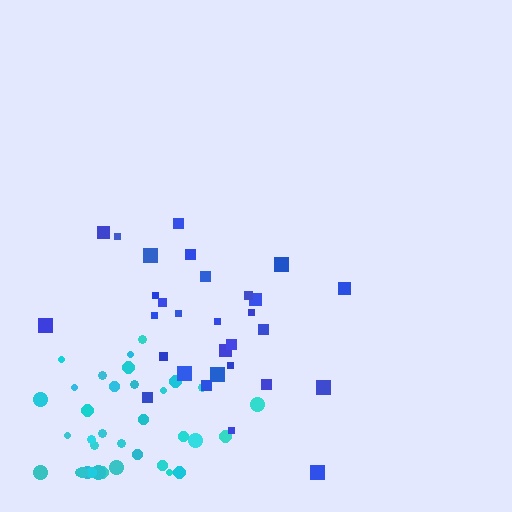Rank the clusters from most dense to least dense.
cyan, blue.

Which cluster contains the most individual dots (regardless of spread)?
Cyan (35).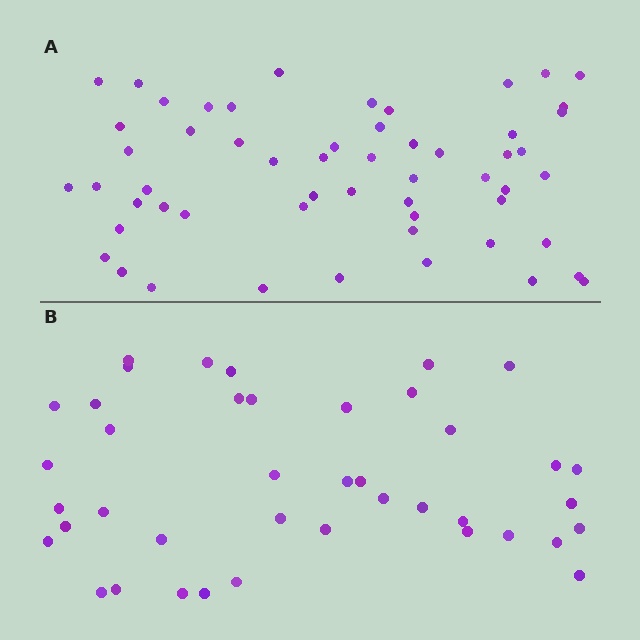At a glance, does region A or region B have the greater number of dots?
Region A (the top region) has more dots.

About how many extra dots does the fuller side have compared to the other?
Region A has approximately 15 more dots than region B.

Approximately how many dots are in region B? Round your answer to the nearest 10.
About 40 dots. (The exact count is 41, which rounds to 40.)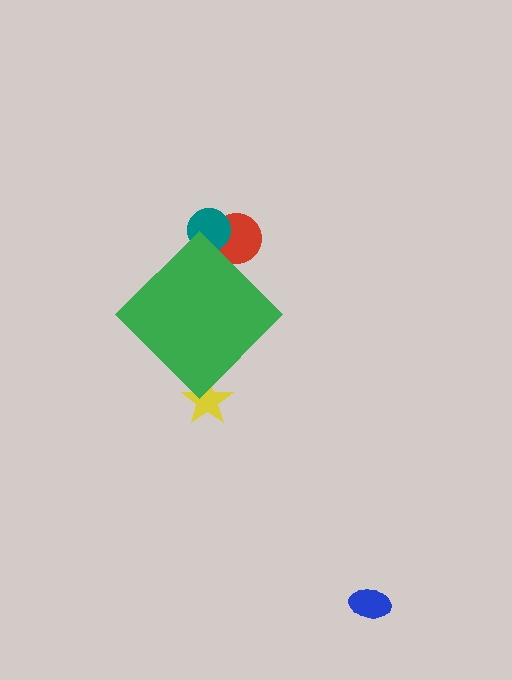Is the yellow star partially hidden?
Yes, the yellow star is partially hidden behind the green diamond.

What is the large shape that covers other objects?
A green diamond.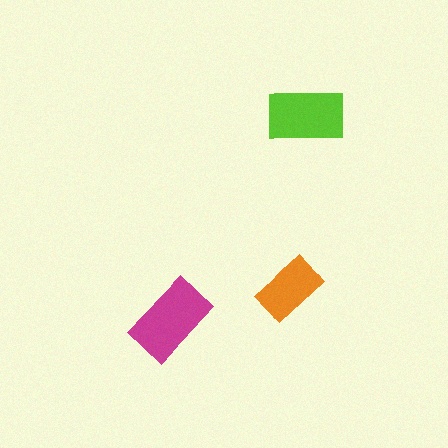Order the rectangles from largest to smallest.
the magenta one, the lime one, the orange one.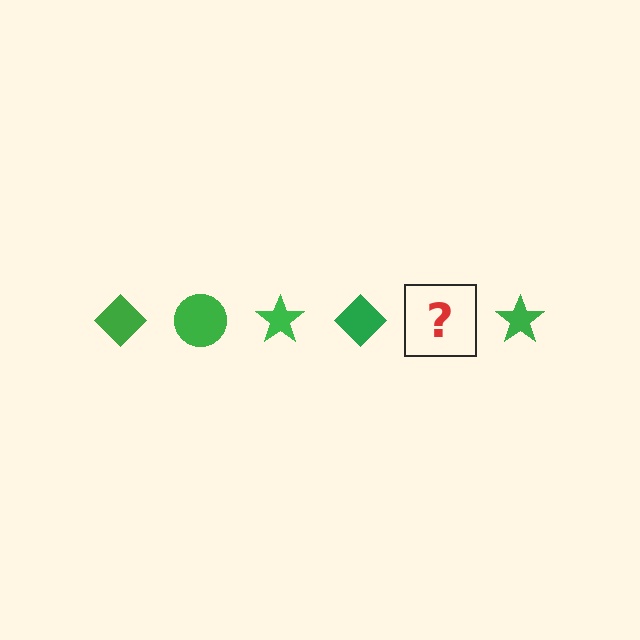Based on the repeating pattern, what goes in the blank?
The blank should be a green circle.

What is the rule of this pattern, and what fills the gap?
The rule is that the pattern cycles through diamond, circle, star shapes in green. The gap should be filled with a green circle.